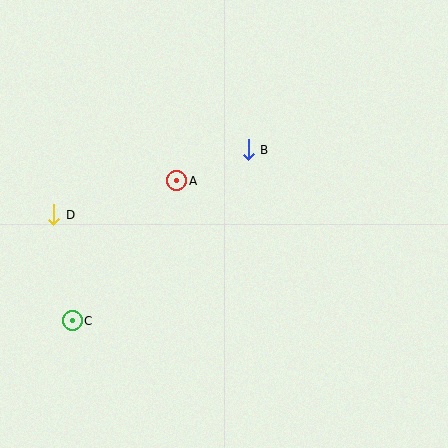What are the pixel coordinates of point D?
Point D is at (54, 215).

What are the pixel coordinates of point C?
Point C is at (72, 321).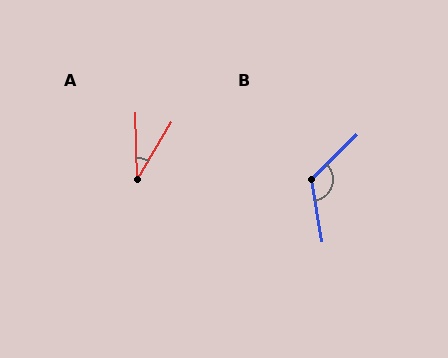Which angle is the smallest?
A, at approximately 32 degrees.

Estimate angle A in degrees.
Approximately 32 degrees.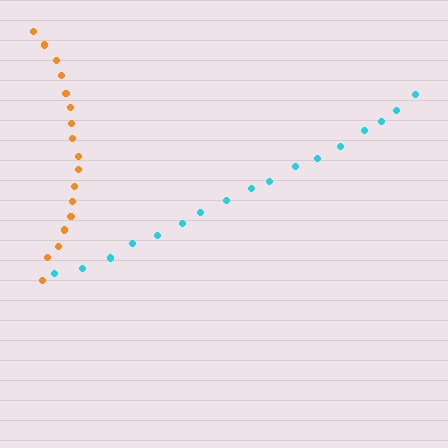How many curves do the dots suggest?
There are 2 distinct paths.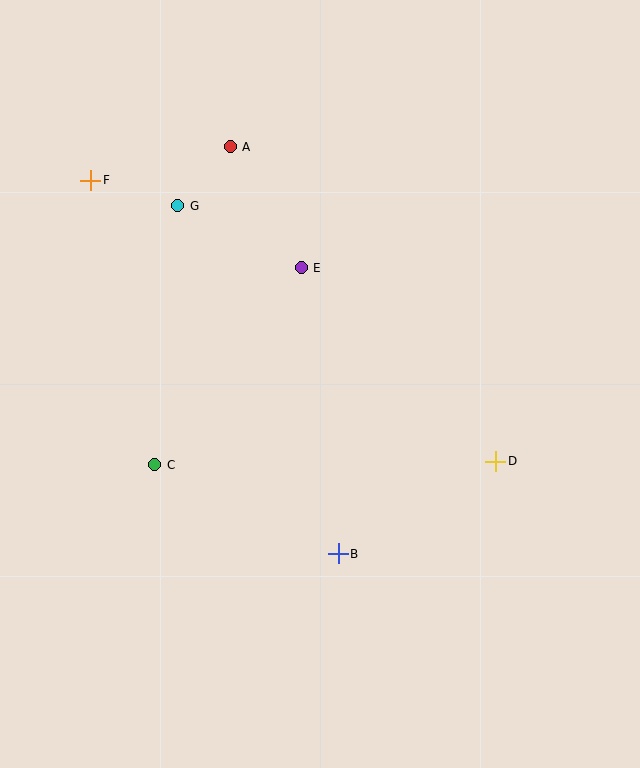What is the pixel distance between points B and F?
The distance between B and F is 448 pixels.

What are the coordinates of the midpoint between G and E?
The midpoint between G and E is at (239, 237).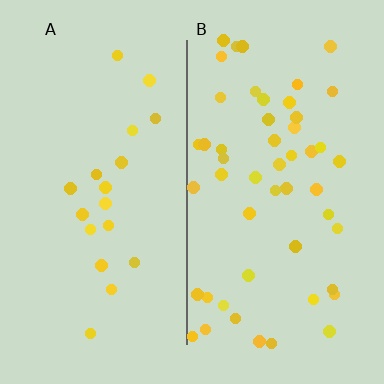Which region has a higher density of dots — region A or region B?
B (the right).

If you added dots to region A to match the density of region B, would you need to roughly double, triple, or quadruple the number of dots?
Approximately triple.